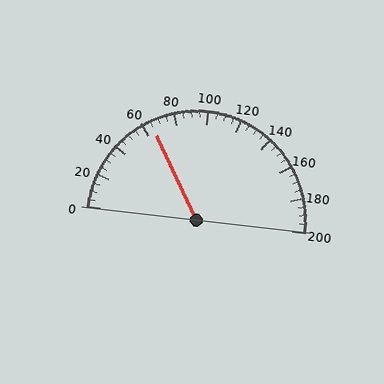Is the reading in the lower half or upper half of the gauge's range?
The reading is in the lower half of the range (0 to 200).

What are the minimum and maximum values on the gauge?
The gauge ranges from 0 to 200.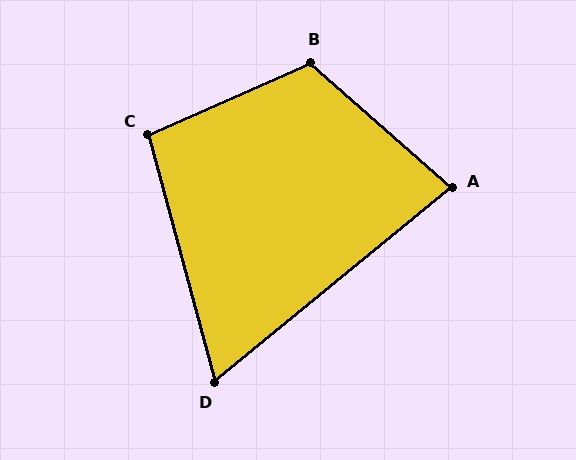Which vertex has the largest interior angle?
B, at approximately 114 degrees.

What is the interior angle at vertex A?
Approximately 81 degrees (acute).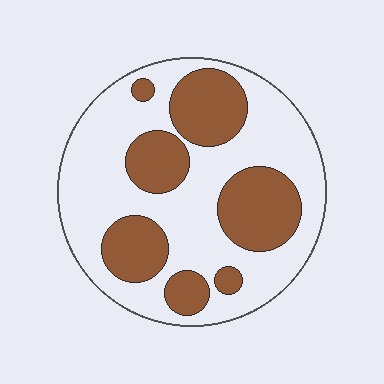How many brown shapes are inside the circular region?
7.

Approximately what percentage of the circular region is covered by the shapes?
Approximately 35%.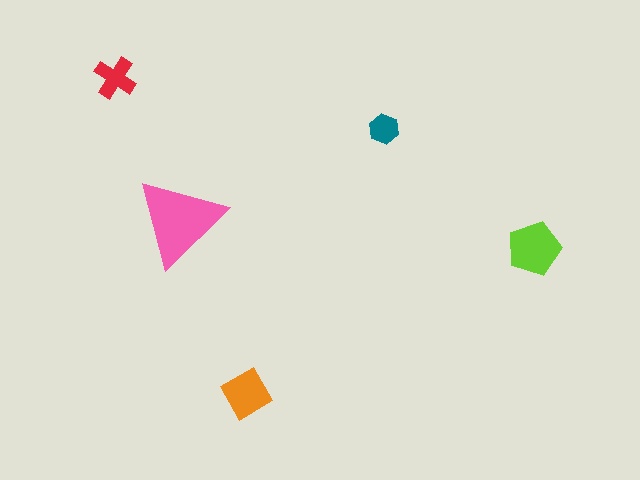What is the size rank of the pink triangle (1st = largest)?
1st.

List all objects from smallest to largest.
The teal hexagon, the red cross, the orange diamond, the lime pentagon, the pink triangle.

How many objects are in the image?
There are 5 objects in the image.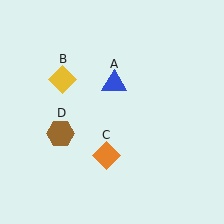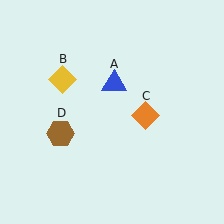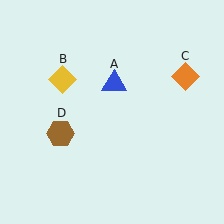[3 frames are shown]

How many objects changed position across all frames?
1 object changed position: orange diamond (object C).